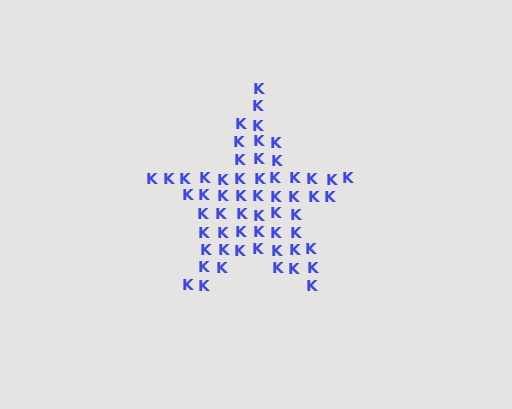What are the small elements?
The small elements are letter K's.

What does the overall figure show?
The overall figure shows a star.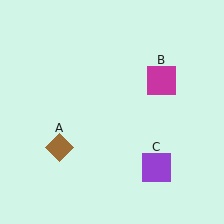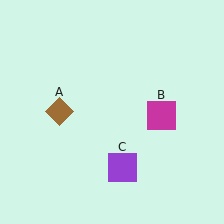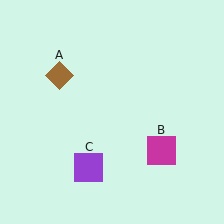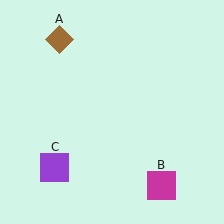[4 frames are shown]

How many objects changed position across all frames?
3 objects changed position: brown diamond (object A), magenta square (object B), purple square (object C).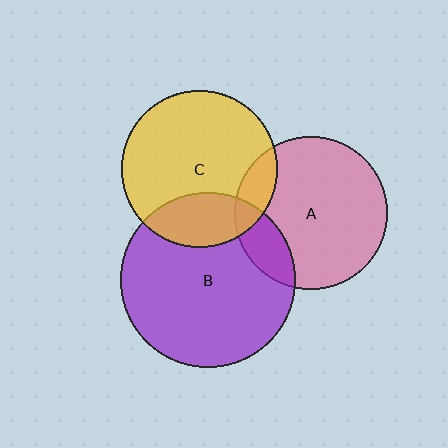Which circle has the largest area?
Circle B (purple).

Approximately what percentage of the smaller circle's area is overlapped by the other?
Approximately 15%.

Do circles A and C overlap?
Yes.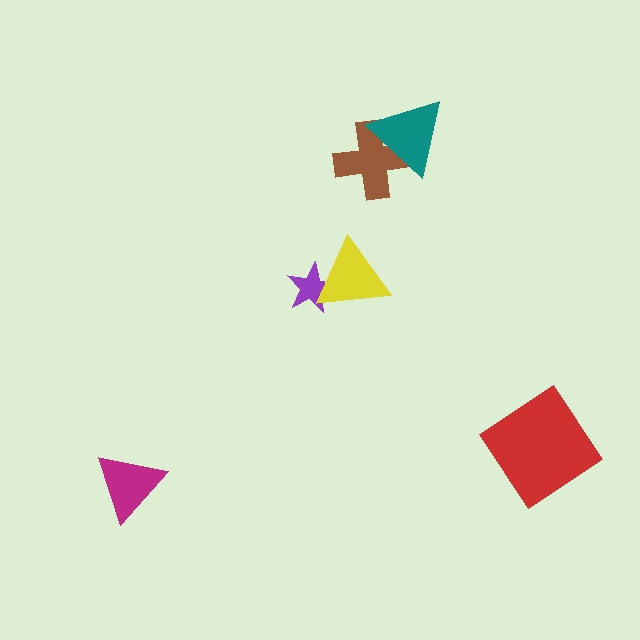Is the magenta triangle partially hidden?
No, no other shape covers it.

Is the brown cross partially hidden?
Yes, it is partially covered by another shape.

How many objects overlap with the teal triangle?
1 object overlaps with the teal triangle.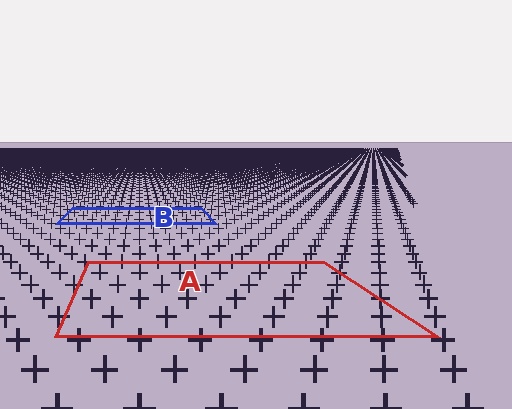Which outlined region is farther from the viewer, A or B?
Region B is farther from the viewer — the texture elements inside it appear smaller and more densely packed.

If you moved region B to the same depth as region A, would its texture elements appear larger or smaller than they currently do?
They would appear larger. At a closer depth, the same texture elements are projected at a bigger on-screen size.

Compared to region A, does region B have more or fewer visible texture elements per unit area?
Region B has more texture elements per unit area — they are packed more densely because it is farther away.